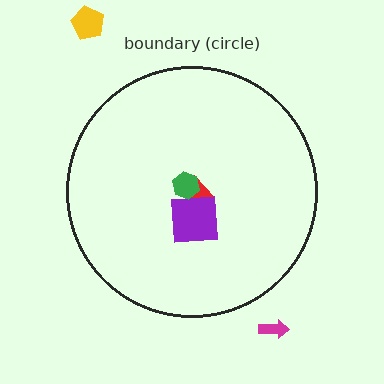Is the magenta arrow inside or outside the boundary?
Outside.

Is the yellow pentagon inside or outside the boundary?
Outside.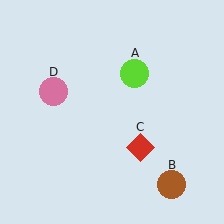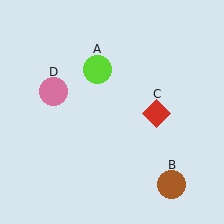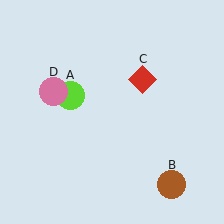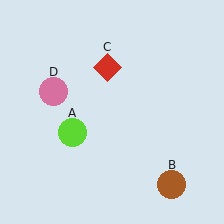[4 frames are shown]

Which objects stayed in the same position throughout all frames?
Brown circle (object B) and pink circle (object D) remained stationary.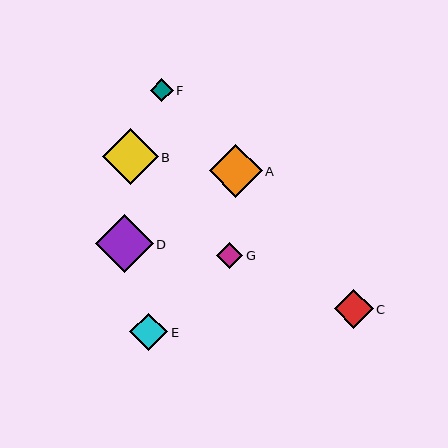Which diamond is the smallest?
Diamond F is the smallest with a size of approximately 23 pixels.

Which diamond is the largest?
Diamond D is the largest with a size of approximately 58 pixels.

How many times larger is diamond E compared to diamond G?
Diamond E is approximately 1.5 times the size of diamond G.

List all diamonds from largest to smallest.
From largest to smallest: D, B, A, C, E, G, F.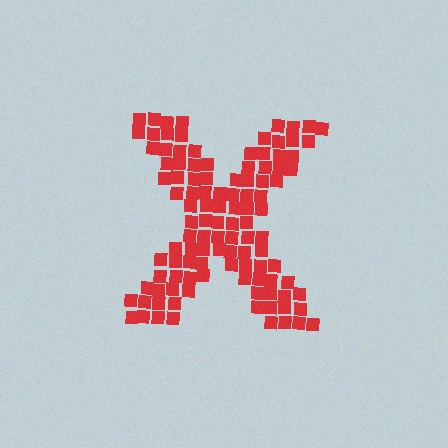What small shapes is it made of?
It is made of small squares.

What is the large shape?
The large shape is the letter X.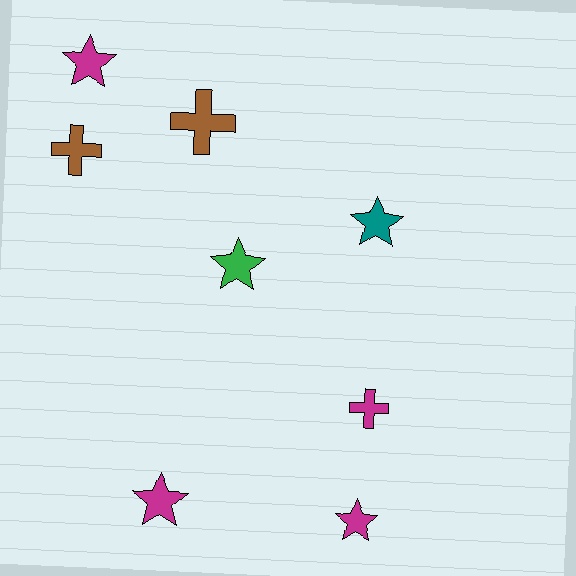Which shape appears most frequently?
Star, with 5 objects.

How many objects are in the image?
There are 8 objects.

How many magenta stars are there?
There are 3 magenta stars.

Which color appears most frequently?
Magenta, with 4 objects.